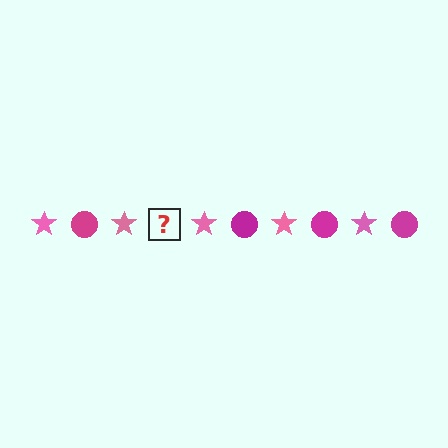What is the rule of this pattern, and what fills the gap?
The rule is that the pattern alternates between pink star and magenta circle. The gap should be filled with a magenta circle.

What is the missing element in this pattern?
The missing element is a magenta circle.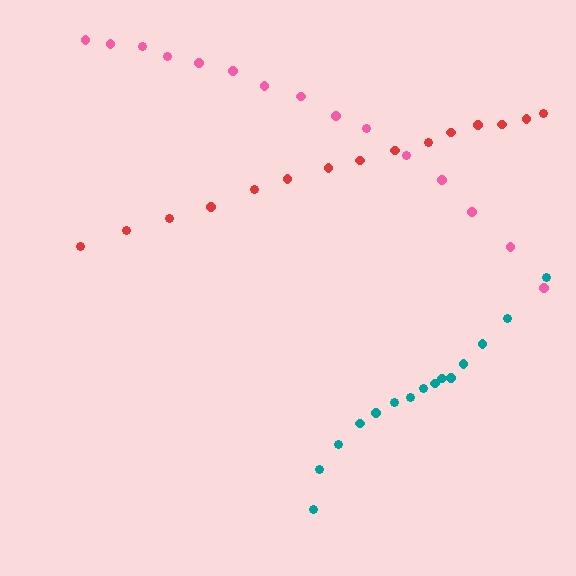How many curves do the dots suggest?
There are 3 distinct paths.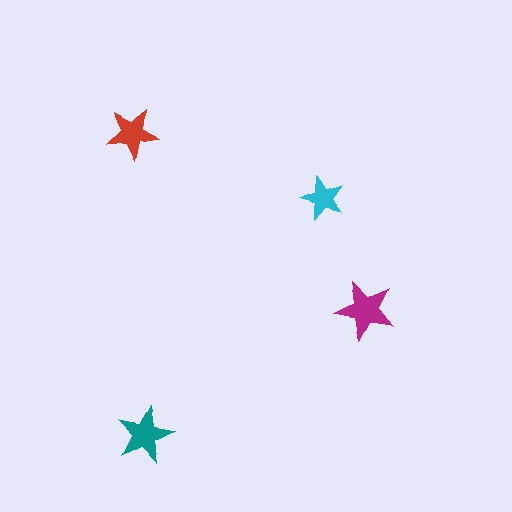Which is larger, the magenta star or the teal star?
The magenta one.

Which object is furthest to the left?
The red star is leftmost.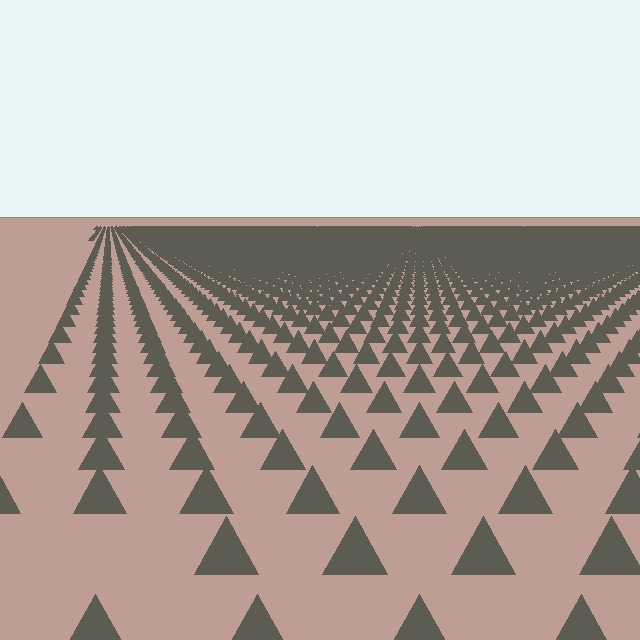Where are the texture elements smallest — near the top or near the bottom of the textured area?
Near the top.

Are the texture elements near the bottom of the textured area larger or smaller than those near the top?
Larger. Near the bottom, elements are closer to the viewer and appear at a bigger on-screen size.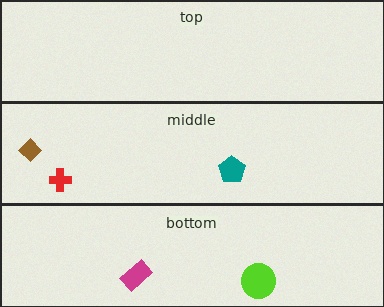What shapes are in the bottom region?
The magenta rectangle, the lime circle.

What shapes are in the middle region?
The red cross, the teal pentagon, the brown diamond.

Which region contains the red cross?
The middle region.